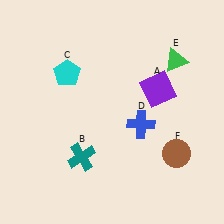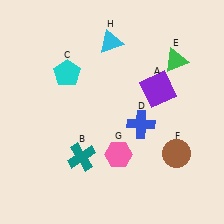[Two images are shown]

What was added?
A pink hexagon (G), a cyan triangle (H) were added in Image 2.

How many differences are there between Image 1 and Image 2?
There are 2 differences between the two images.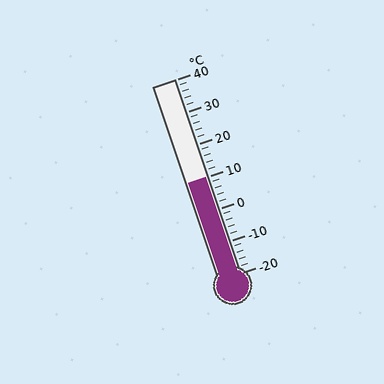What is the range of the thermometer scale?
The thermometer scale ranges from -20°C to 40°C.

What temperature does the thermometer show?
The thermometer shows approximately 10°C.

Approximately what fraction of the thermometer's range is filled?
The thermometer is filled to approximately 50% of its range.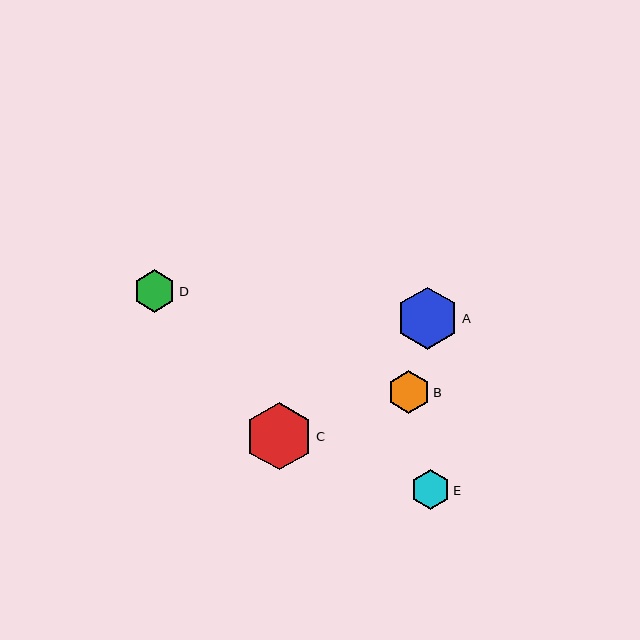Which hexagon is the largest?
Hexagon C is the largest with a size of approximately 68 pixels.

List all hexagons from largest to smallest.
From largest to smallest: C, A, B, D, E.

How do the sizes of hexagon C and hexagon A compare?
Hexagon C and hexagon A are approximately the same size.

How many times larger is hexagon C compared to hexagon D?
Hexagon C is approximately 1.6 times the size of hexagon D.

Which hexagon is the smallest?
Hexagon E is the smallest with a size of approximately 40 pixels.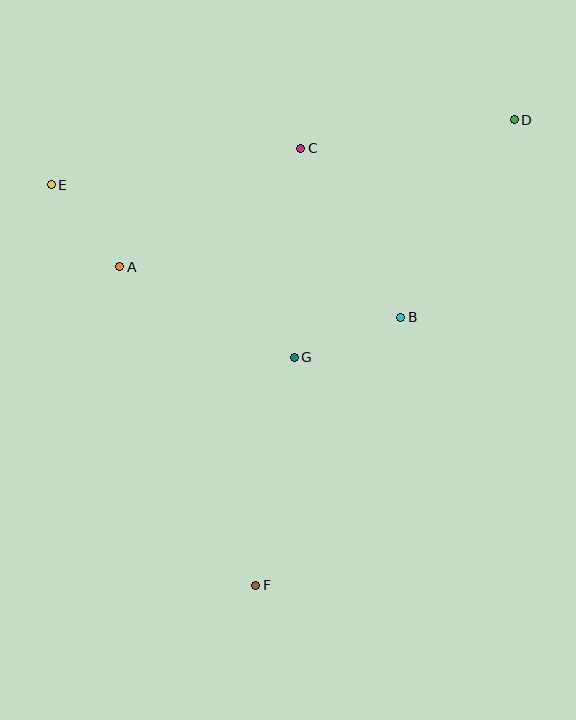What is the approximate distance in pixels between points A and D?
The distance between A and D is approximately 421 pixels.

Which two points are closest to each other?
Points A and E are closest to each other.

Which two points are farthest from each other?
Points D and F are farthest from each other.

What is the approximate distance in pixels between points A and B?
The distance between A and B is approximately 286 pixels.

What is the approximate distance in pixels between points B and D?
The distance between B and D is approximately 228 pixels.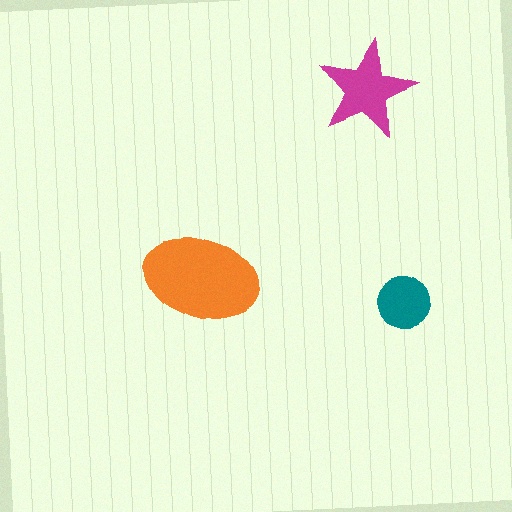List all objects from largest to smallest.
The orange ellipse, the magenta star, the teal circle.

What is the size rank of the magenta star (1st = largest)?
2nd.